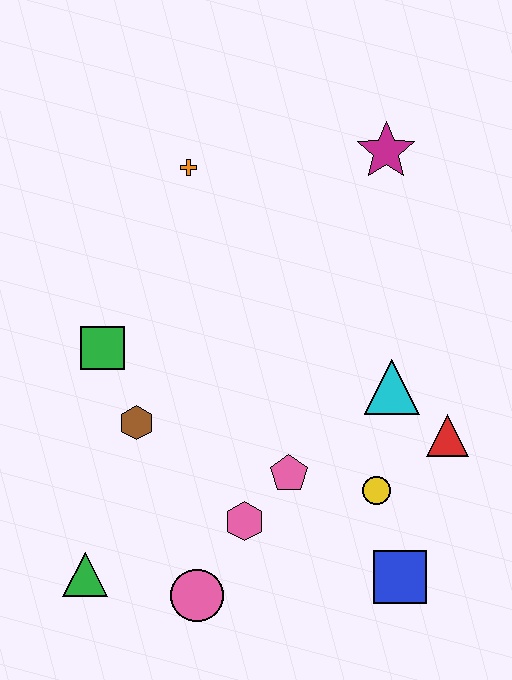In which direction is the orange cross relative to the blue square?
The orange cross is above the blue square.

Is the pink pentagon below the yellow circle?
No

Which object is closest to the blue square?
The yellow circle is closest to the blue square.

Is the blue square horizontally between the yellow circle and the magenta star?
No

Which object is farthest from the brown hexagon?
The magenta star is farthest from the brown hexagon.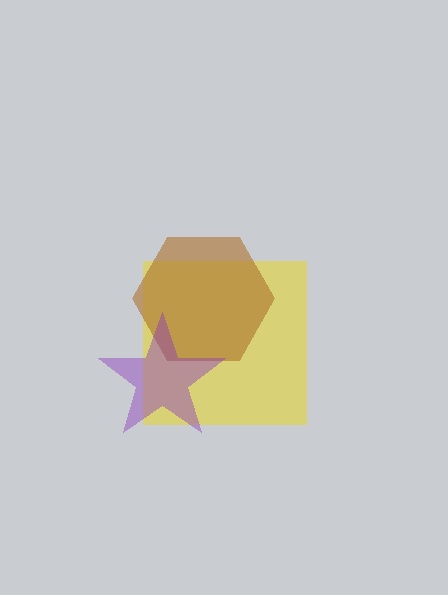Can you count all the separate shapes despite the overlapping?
Yes, there are 3 separate shapes.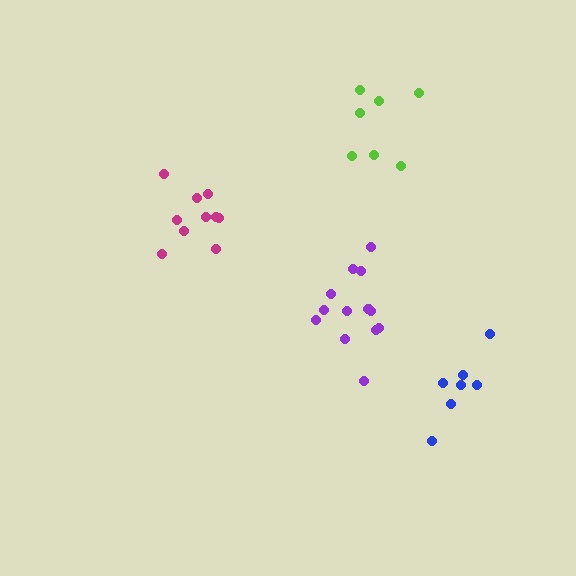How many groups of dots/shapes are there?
There are 4 groups.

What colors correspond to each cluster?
The clusters are colored: magenta, blue, purple, lime.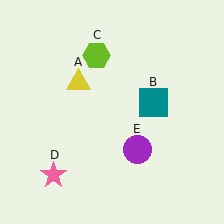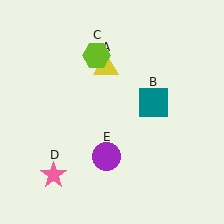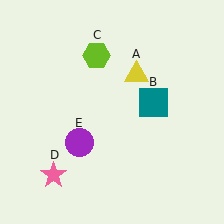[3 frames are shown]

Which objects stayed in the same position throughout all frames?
Teal square (object B) and lime hexagon (object C) and pink star (object D) remained stationary.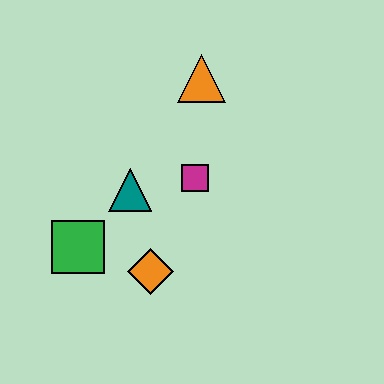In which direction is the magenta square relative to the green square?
The magenta square is to the right of the green square.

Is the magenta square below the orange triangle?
Yes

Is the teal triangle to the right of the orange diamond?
No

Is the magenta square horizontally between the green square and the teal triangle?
No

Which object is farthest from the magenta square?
The green square is farthest from the magenta square.